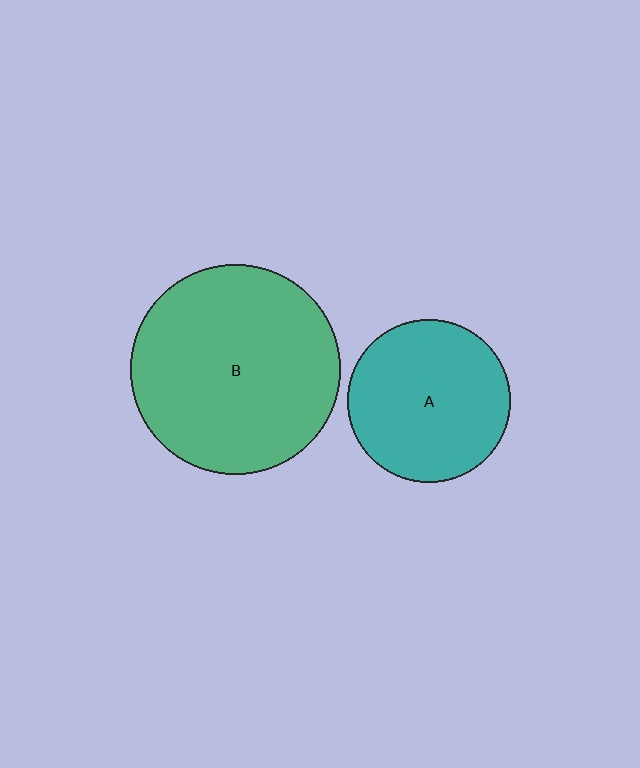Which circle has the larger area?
Circle B (green).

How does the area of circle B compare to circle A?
Approximately 1.7 times.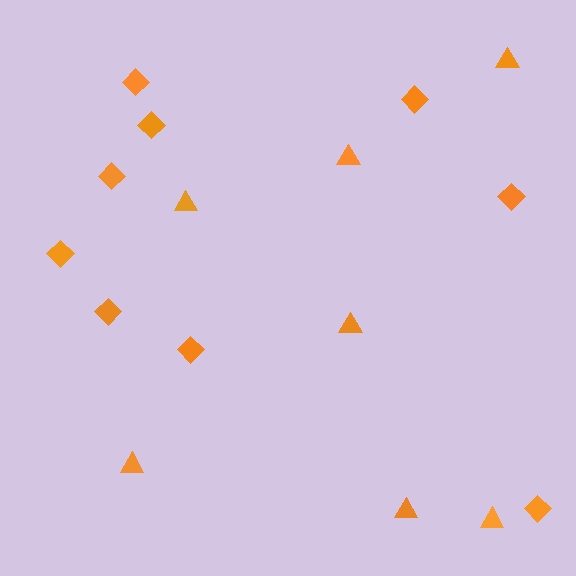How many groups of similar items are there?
There are 2 groups: one group of triangles (7) and one group of diamonds (9).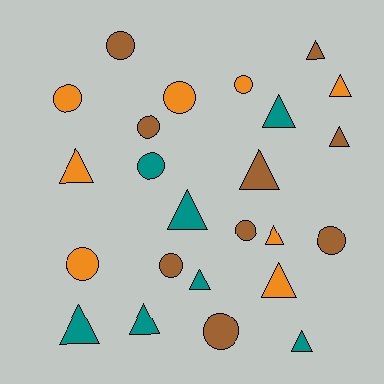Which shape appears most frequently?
Triangle, with 13 objects.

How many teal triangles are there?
There are 6 teal triangles.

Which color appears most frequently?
Brown, with 9 objects.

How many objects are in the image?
There are 24 objects.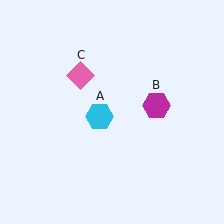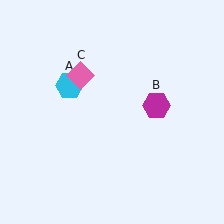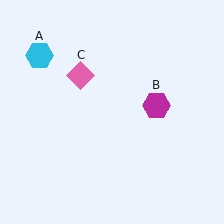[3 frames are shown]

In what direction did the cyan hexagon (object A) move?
The cyan hexagon (object A) moved up and to the left.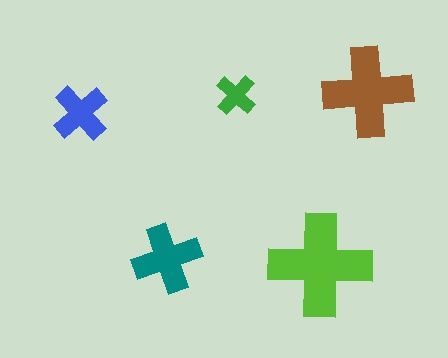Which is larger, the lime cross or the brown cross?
The lime one.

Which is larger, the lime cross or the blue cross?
The lime one.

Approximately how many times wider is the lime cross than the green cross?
About 2.5 times wider.